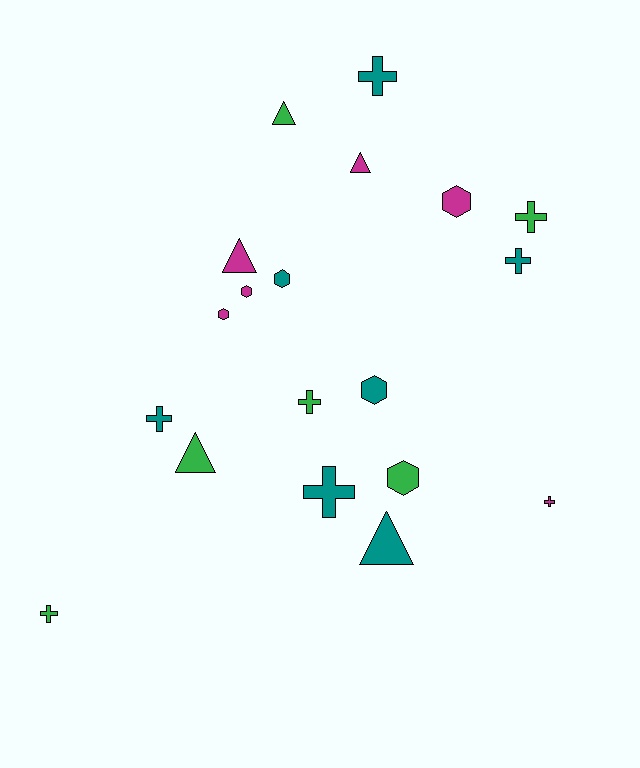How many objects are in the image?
There are 19 objects.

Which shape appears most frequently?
Cross, with 8 objects.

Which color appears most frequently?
Teal, with 7 objects.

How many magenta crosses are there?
There is 1 magenta cross.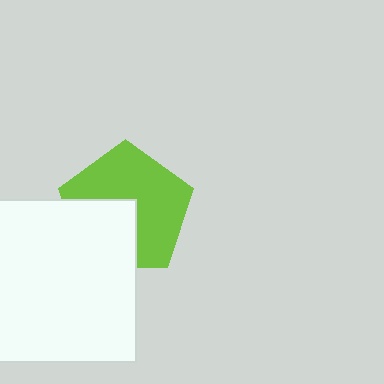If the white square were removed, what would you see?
You would see the complete lime pentagon.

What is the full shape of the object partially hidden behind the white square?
The partially hidden object is a lime pentagon.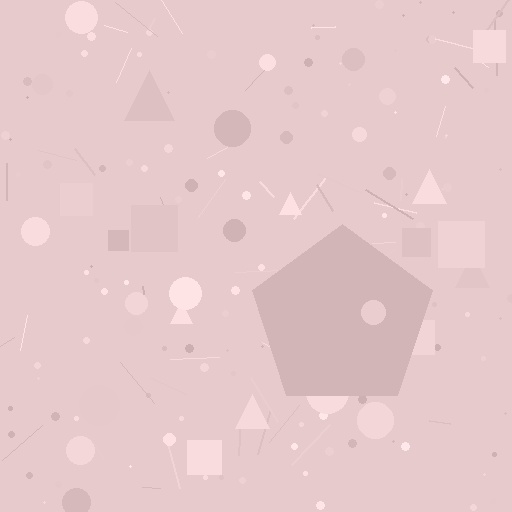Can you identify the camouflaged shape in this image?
The camouflaged shape is a pentagon.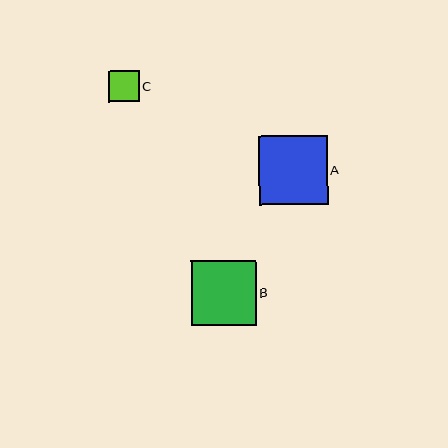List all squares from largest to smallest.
From largest to smallest: A, B, C.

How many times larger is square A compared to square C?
Square A is approximately 2.2 times the size of square C.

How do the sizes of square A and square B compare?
Square A and square B are approximately the same size.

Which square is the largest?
Square A is the largest with a size of approximately 69 pixels.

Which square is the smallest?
Square C is the smallest with a size of approximately 31 pixels.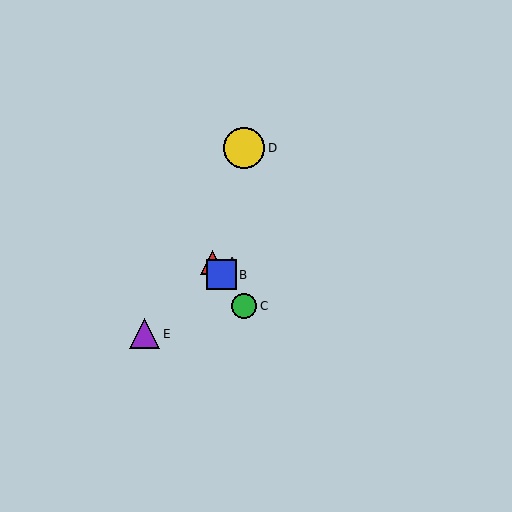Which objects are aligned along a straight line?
Objects A, B, C are aligned along a straight line.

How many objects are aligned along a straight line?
3 objects (A, B, C) are aligned along a straight line.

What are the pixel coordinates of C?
Object C is at (244, 306).